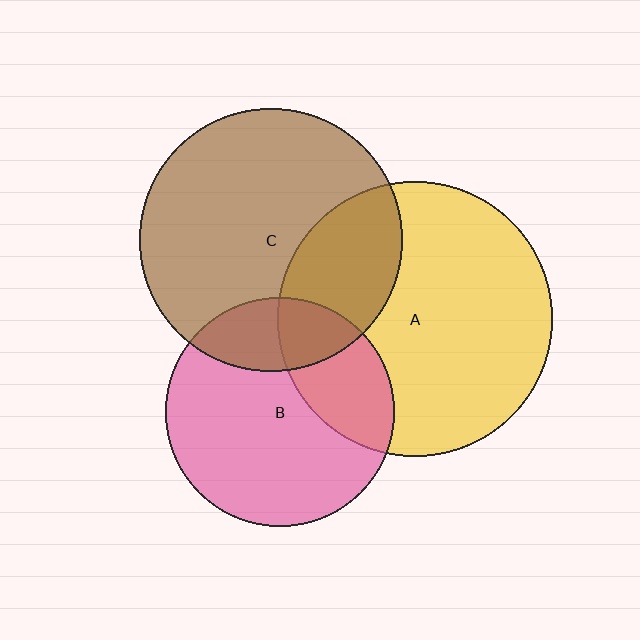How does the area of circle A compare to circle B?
Approximately 1.4 times.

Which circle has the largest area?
Circle A (yellow).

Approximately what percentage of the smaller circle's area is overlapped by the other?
Approximately 30%.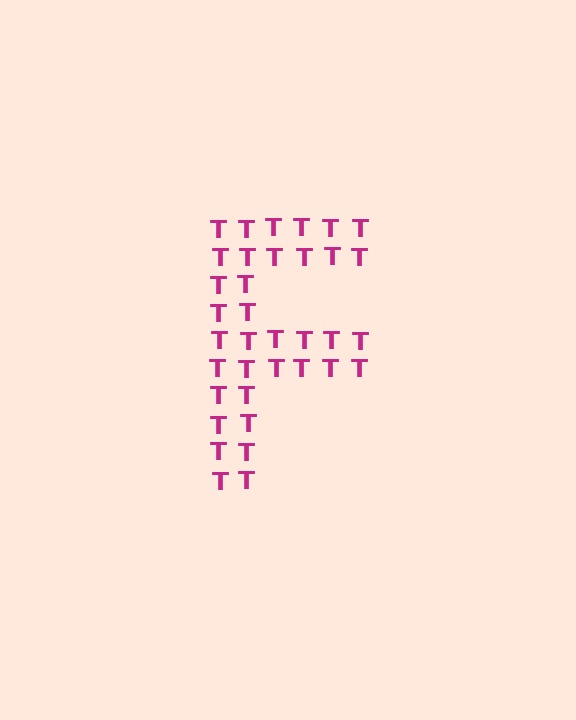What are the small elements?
The small elements are letter T's.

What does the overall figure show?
The overall figure shows the letter F.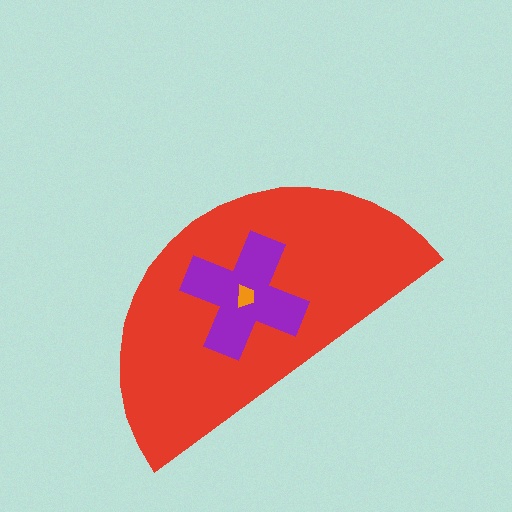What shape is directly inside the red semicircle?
The purple cross.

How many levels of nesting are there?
3.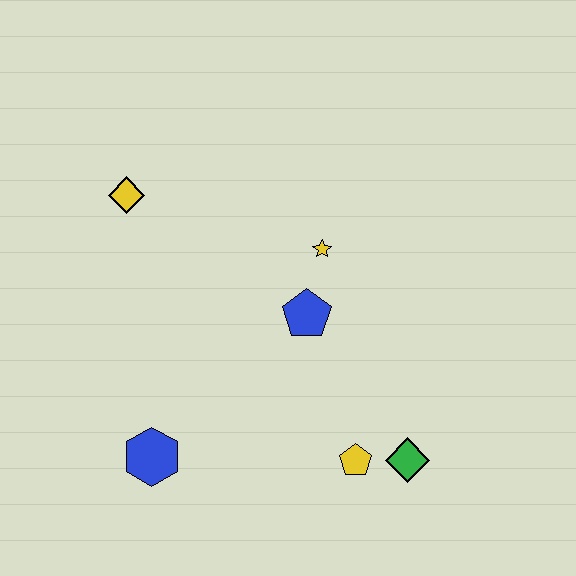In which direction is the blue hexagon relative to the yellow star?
The blue hexagon is below the yellow star.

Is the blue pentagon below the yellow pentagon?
No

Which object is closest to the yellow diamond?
The yellow star is closest to the yellow diamond.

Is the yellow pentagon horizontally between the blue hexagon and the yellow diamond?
No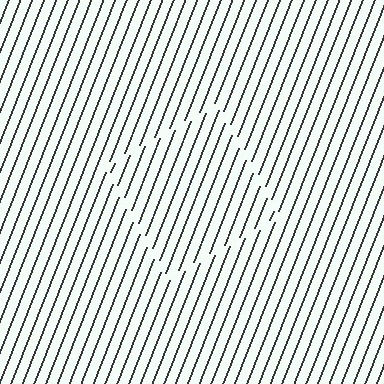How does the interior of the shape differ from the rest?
The interior of the shape contains the same grating, shifted by half a period — the contour is defined by the phase discontinuity where line-ends from the inner and outer gratings abut.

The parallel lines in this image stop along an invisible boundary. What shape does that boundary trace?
An illusory square. The interior of the shape contains the same grating, shifted by half a period — the contour is defined by the phase discontinuity where line-ends from the inner and outer gratings abut.